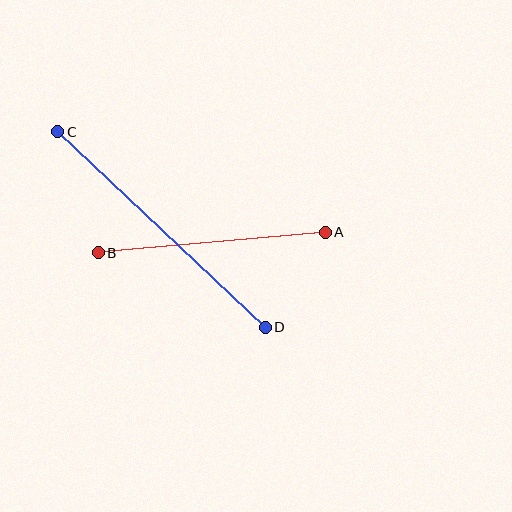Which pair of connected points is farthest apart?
Points C and D are farthest apart.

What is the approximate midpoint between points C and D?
The midpoint is at approximately (161, 230) pixels.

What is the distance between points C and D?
The distance is approximately 285 pixels.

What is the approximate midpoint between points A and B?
The midpoint is at approximately (212, 243) pixels.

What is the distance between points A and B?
The distance is approximately 228 pixels.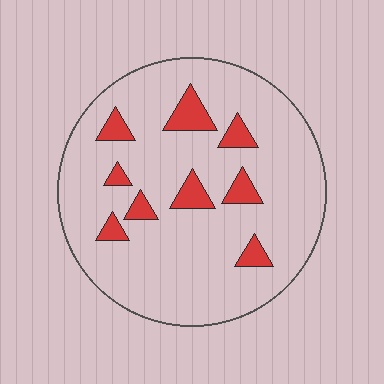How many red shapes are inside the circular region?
9.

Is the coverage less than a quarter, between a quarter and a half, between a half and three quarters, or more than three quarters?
Less than a quarter.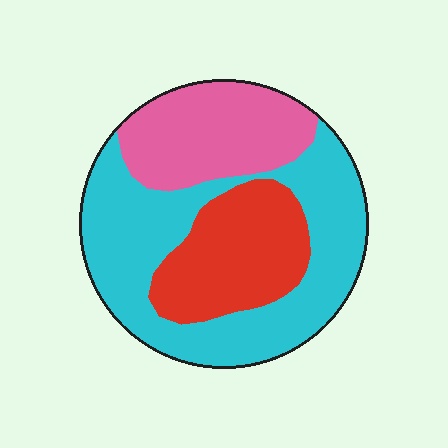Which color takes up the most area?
Cyan, at roughly 50%.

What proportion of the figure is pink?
Pink covers roughly 25% of the figure.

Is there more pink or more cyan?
Cyan.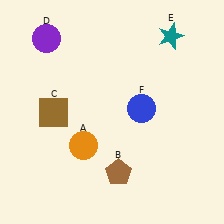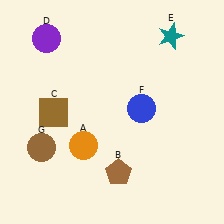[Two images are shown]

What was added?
A brown circle (G) was added in Image 2.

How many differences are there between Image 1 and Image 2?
There is 1 difference between the two images.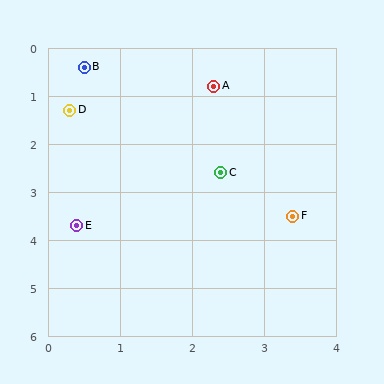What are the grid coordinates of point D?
Point D is at approximately (0.3, 1.3).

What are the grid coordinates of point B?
Point B is at approximately (0.5, 0.4).